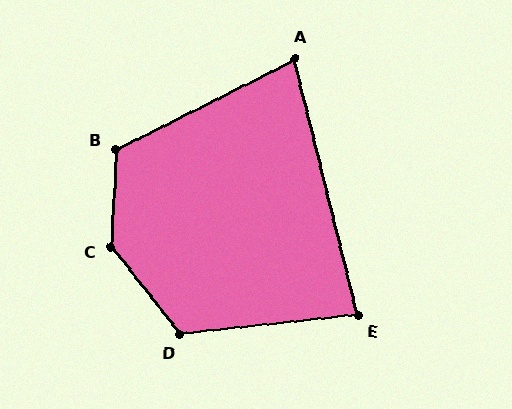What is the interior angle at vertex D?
Approximately 122 degrees (obtuse).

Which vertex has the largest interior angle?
C, at approximately 139 degrees.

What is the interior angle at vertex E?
Approximately 82 degrees (acute).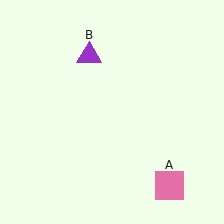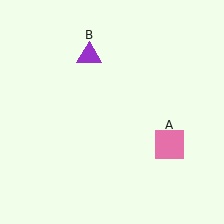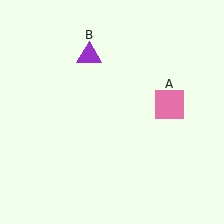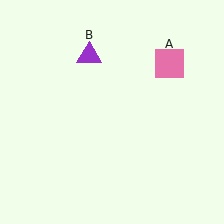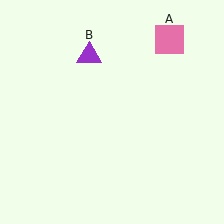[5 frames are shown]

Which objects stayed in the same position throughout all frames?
Purple triangle (object B) remained stationary.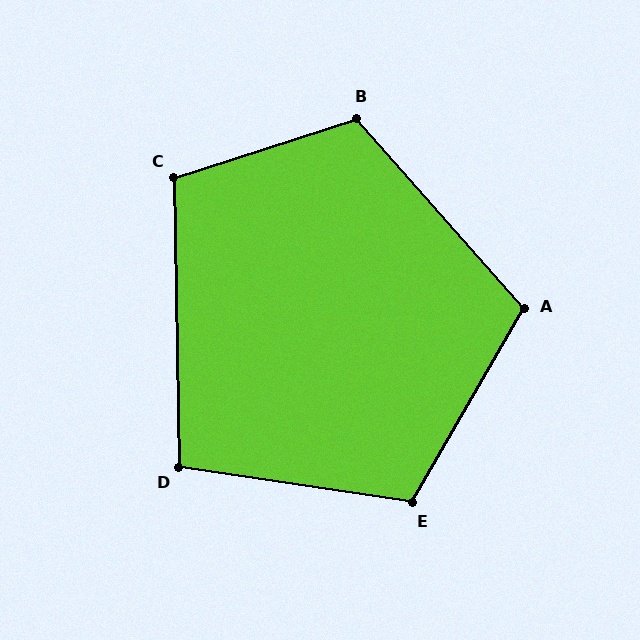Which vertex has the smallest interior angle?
D, at approximately 99 degrees.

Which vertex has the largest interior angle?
B, at approximately 114 degrees.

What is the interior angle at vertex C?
Approximately 107 degrees (obtuse).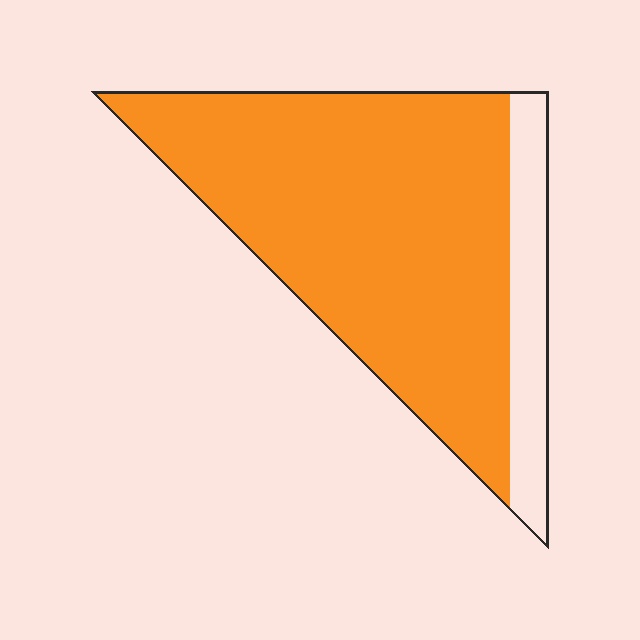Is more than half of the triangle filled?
Yes.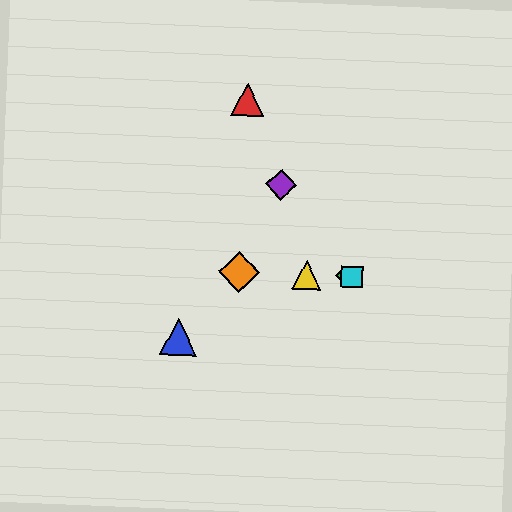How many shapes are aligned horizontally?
4 shapes (the green diamond, the yellow triangle, the orange diamond, the cyan square) are aligned horizontally.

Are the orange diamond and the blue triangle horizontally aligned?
No, the orange diamond is at y≈272 and the blue triangle is at y≈337.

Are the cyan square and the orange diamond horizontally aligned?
Yes, both are at y≈277.